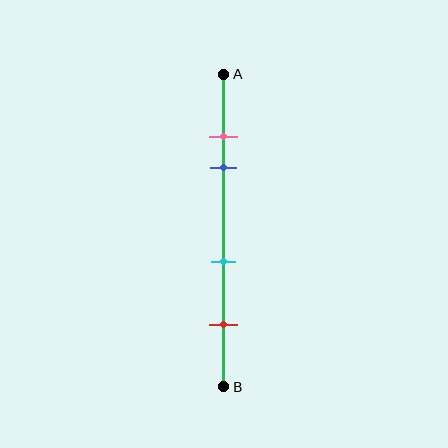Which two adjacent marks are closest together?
The pink and blue marks are the closest adjacent pair.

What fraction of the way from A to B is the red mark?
The red mark is approximately 80% (0.8) of the way from A to B.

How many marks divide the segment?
There are 4 marks dividing the segment.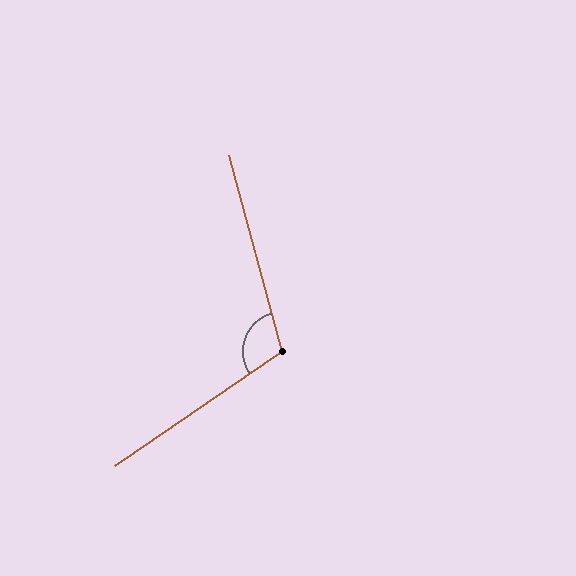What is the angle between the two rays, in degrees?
Approximately 109 degrees.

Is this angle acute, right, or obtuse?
It is obtuse.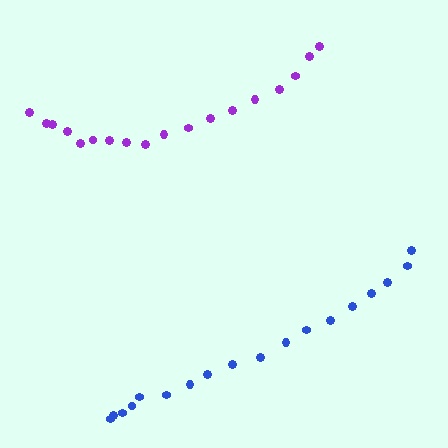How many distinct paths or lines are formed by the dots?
There are 2 distinct paths.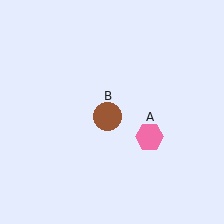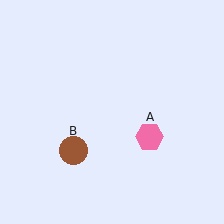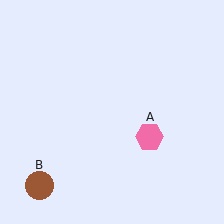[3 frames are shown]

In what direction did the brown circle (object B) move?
The brown circle (object B) moved down and to the left.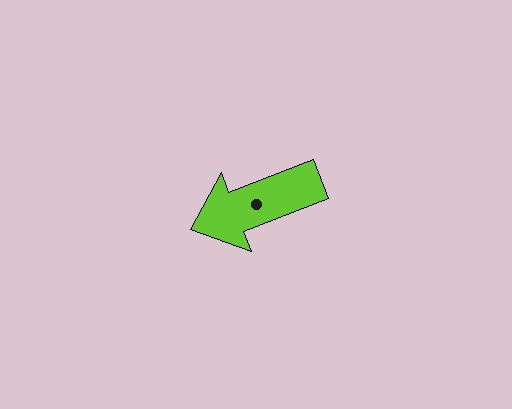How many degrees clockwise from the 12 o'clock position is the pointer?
Approximately 249 degrees.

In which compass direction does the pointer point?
West.